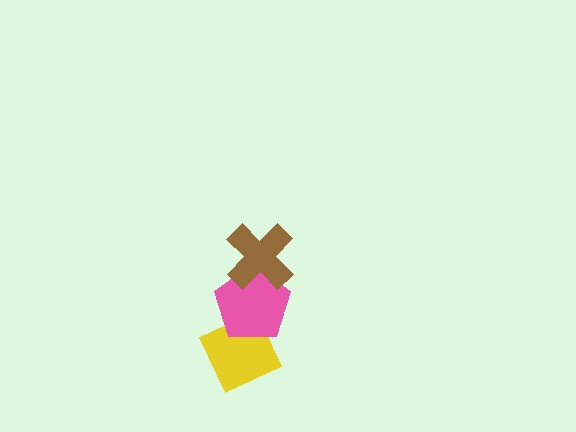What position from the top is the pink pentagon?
The pink pentagon is 2nd from the top.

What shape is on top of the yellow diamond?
The pink pentagon is on top of the yellow diamond.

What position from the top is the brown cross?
The brown cross is 1st from the top.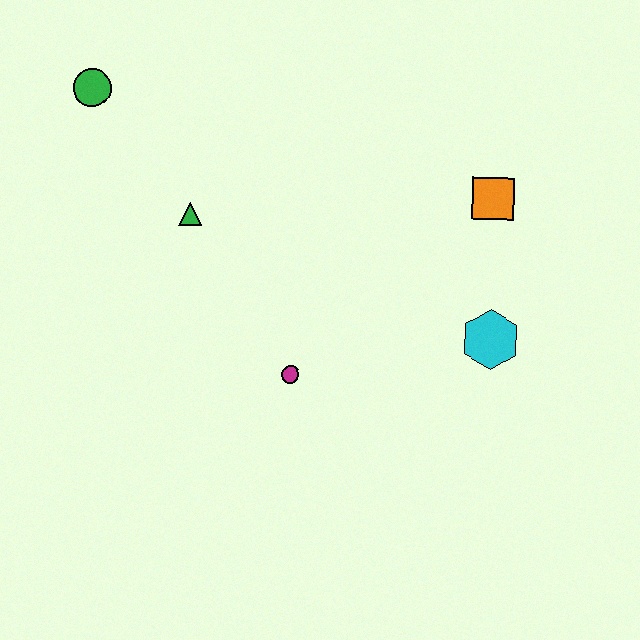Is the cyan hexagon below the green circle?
Yes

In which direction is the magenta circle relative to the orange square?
The magenta circle is to the left of the orange square.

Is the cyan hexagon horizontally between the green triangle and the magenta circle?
No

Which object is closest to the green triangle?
The green circle is closest to the green triangle.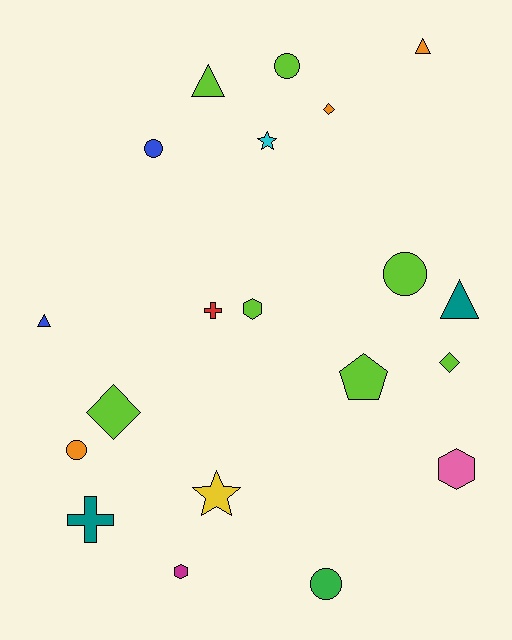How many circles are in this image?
There are 5 circles.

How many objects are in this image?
There are 20 objects.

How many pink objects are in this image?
There is 1 pink object.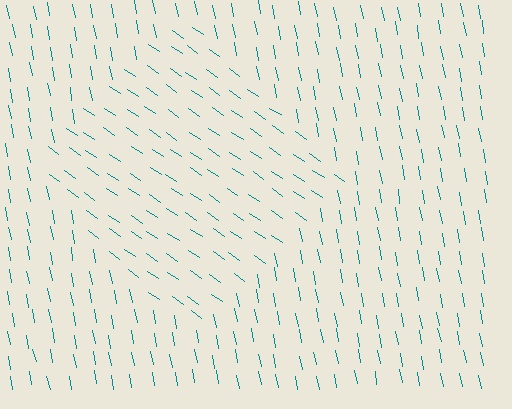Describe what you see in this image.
The image is filled with small teal line segments. A diamond region in the image has lines oriented differently from the surrounding lines, creating a visible texture boundary.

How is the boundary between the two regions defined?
The boundary is defined purely by a change in line orientation (approximately 45 degrees difference). All lines are the same color and thickness.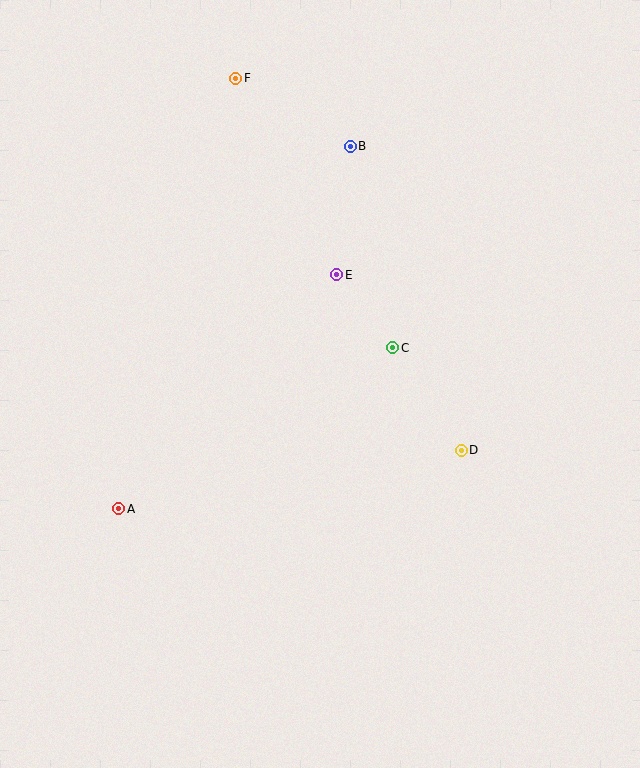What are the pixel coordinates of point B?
Point B is at (350, 146).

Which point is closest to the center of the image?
Point C at (393, 348) is closest to the center.